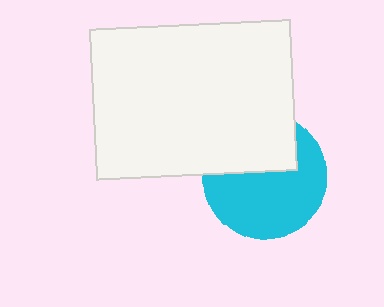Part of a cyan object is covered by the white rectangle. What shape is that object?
It is a circle.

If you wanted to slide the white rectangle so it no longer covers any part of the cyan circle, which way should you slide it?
Slide it up — that is the most direct way to separate the two shapes.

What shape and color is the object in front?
The object in front is a white rectangle.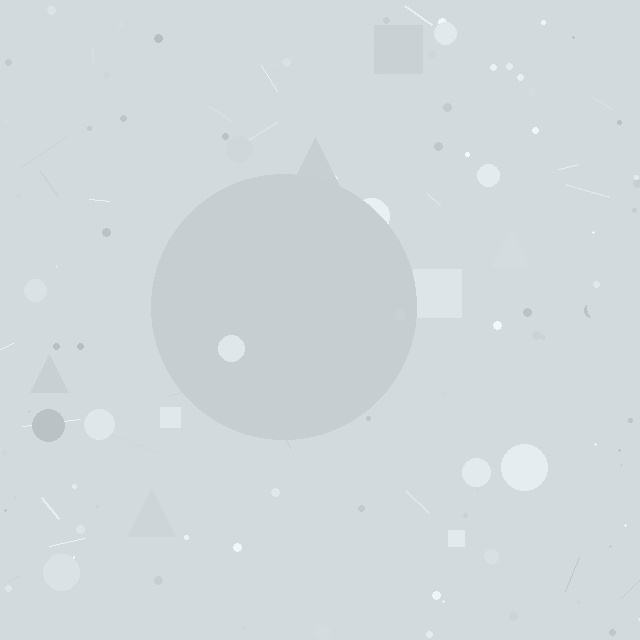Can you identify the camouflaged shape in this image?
The camouflaged shape is a circle.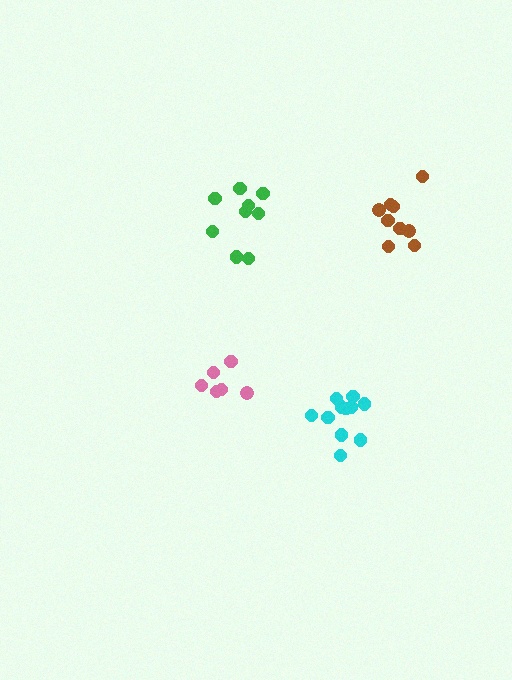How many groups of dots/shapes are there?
There are 4 groups.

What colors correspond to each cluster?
The clusters are colored: green, cyan, pink, brown.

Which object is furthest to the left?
The pink cluster is leftmost.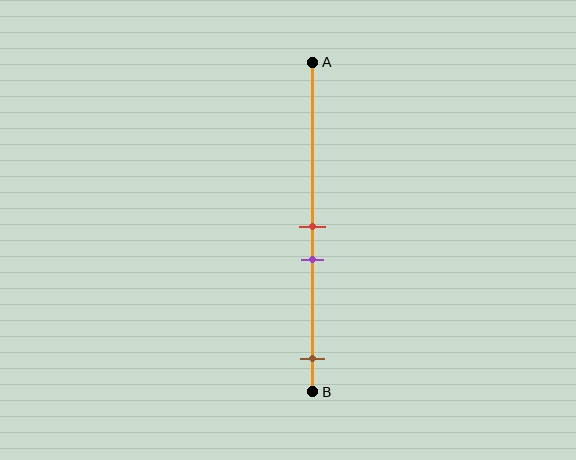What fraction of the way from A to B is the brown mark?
The brown mark is approximately 90% (0.9) of the way from A to B.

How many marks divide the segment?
There are 3 marks dividing the segment.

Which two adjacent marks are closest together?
The red and purple marks are the closest adjacent pair.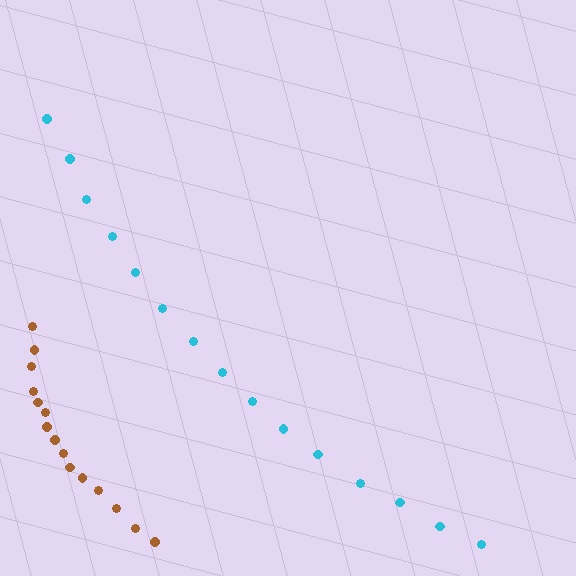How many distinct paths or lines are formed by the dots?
There are 2 distinct paths.